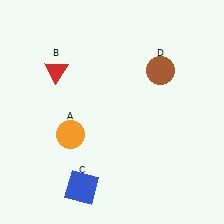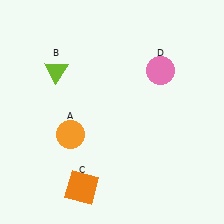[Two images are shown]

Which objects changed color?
B changed from red to lime. C changed from blue to orange. D changed from brown to pink.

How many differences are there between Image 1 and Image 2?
There are 3 differences between the two images.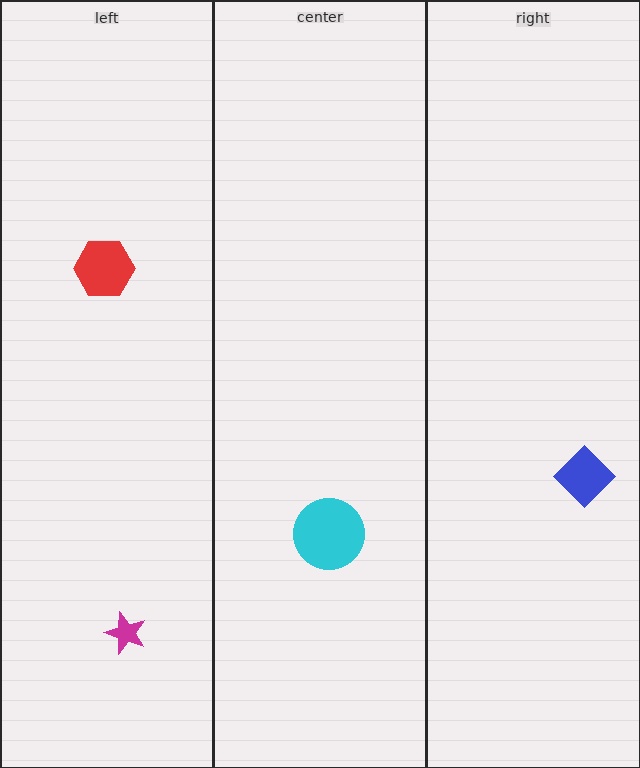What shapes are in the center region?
The cyan circle.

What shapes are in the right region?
The blue diamond.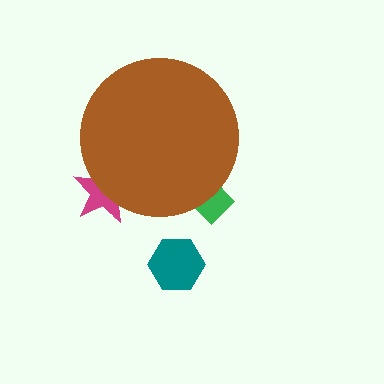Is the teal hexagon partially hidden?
No, the teal hexagon is fully visible.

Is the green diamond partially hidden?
Yes, the green diamond is partially hidden behind the brown circle.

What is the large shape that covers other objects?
A brown circle.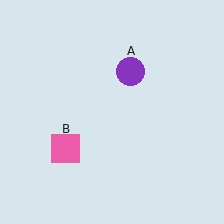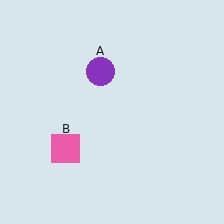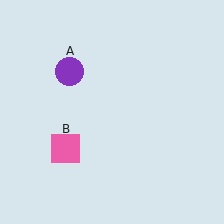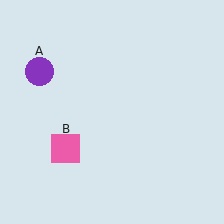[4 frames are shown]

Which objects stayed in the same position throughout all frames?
Pink square (object B) remained stationary.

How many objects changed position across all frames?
1 object changed position: purple circle (object A).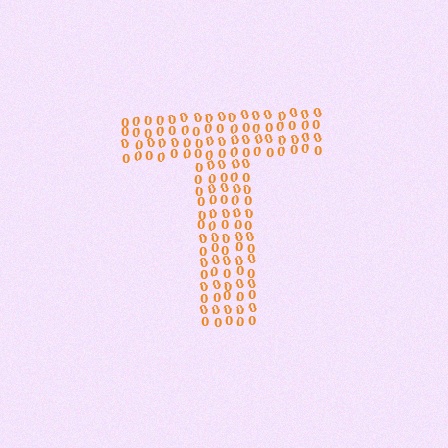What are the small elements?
The small elements are digit 0's.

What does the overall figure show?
The overall figure shows the letter T.